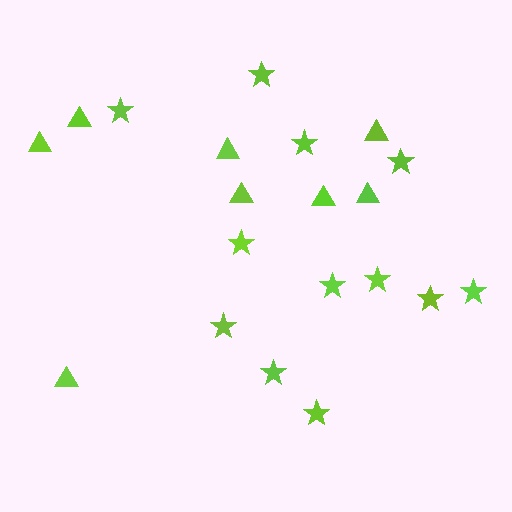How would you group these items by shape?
There are 2 groups: one group of stars (12) and one group of triangles (8).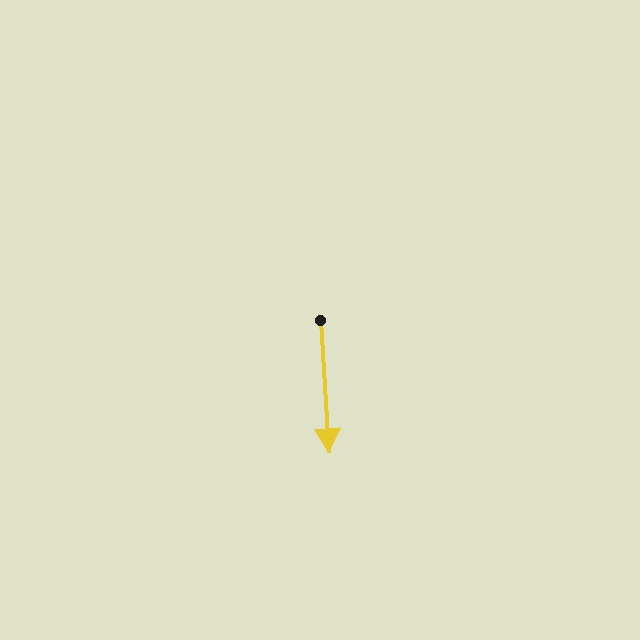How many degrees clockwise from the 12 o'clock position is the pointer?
Approximately 176 degrees.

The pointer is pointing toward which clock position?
Roughly 6 o'clock.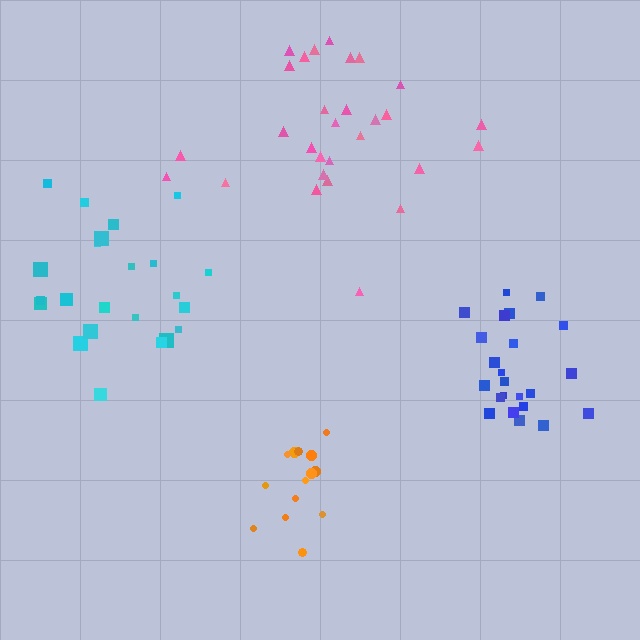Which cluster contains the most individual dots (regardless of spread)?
Pink (29).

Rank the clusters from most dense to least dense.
blue, orange, cyan, pink.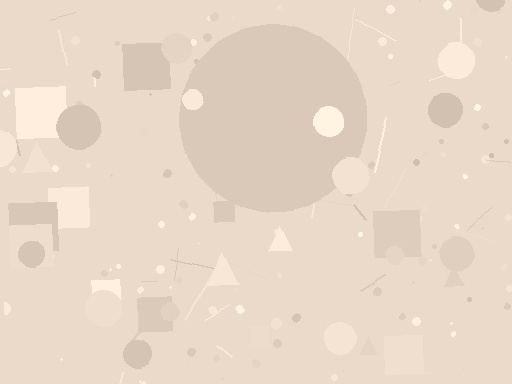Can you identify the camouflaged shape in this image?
The camouflaged shape is a circle.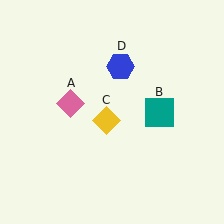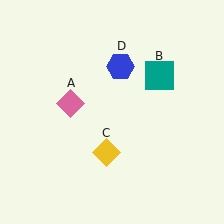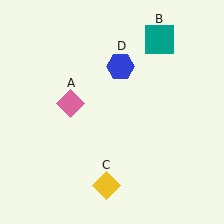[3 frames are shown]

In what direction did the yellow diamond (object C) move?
The yellow diamond (object C) moved down.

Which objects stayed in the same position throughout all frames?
Pink diamond (object A) and blue hexagon (object D) remained stationary.